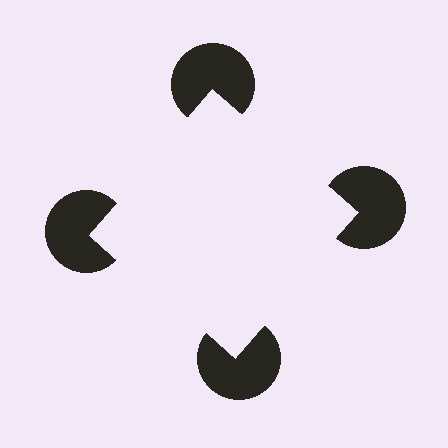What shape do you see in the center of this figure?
An illusory square — its edges are inferred from the aligned wedge cuts in the pac-man discs, not physically drawn.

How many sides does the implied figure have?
4 sides.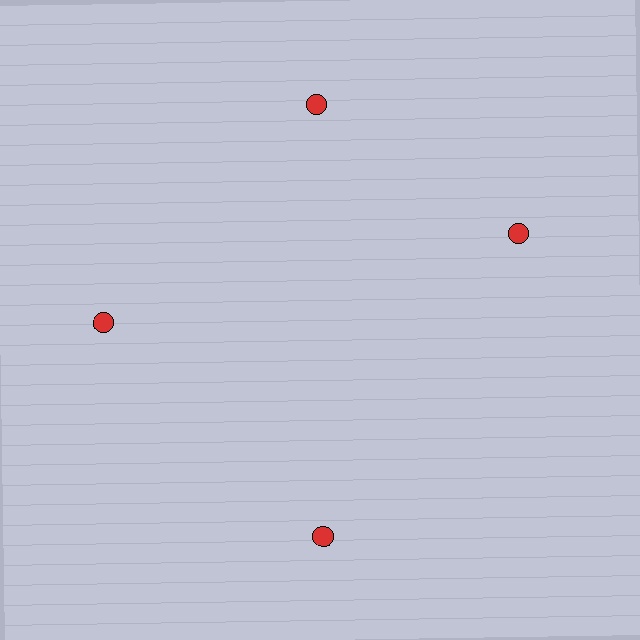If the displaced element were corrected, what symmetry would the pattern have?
It would have 4-fold rotational symmetry — the pattern would map onto itself every 90 degrees.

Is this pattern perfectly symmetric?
No. The 4 red circles are arranged in a ring, but one element near the 3 o'clock position is rotated out of alignment along the ring, breaking the 4-fold rotational symmetry.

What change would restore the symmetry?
The symmetry would be restored by rotating it back into even spacing with its neighbors so that all 4 circles sit at equal angles and equal distance from the center.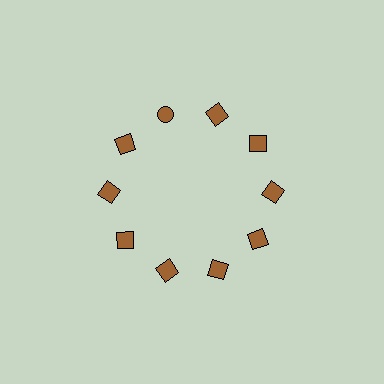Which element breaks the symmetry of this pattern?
The brown circle at roughly the 11 o'clock position breaks the symmetry. All other shapes are brown squares.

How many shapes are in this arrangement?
There are 10 shapes arranged in a ring pattern.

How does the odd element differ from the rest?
It has a different shape: circle instead of square.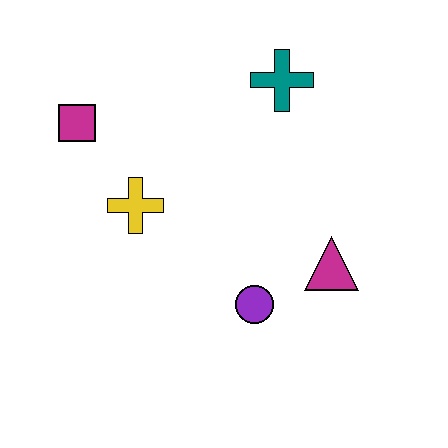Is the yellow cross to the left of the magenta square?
No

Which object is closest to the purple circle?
The magenta triangle is closest to the purple circle.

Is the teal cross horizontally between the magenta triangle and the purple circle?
Yes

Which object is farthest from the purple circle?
The magenta square is farthest from the purple circle.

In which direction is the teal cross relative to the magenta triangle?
The teal cross is above the magenta triangle.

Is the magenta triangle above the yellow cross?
No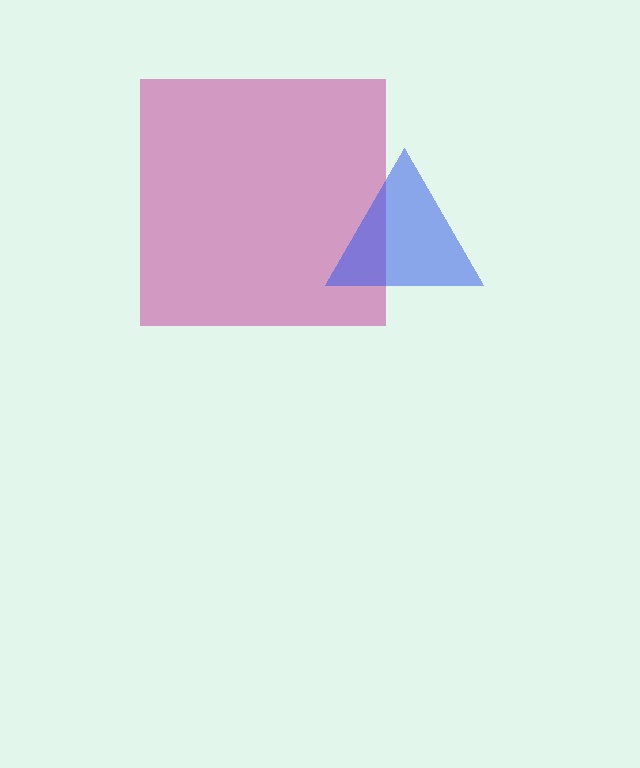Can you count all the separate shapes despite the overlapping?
Yes, there are 2 separate shapes.